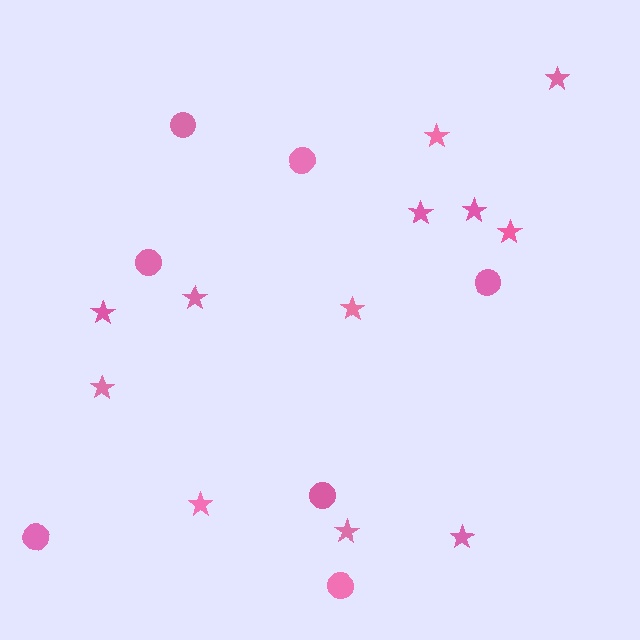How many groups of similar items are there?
There are 2 groups: one group of stars (12) and one group of circles (7).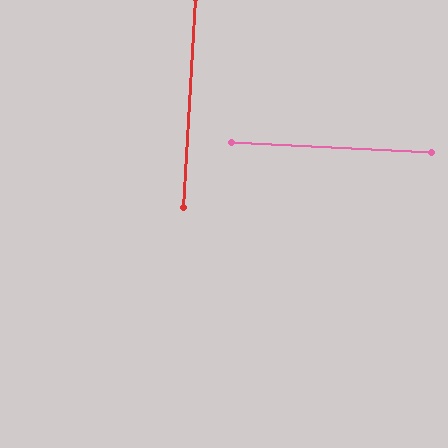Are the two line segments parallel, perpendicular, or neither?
Perpendicular — they meet at approximately 89°.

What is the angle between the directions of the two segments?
Approximately 89 degrees.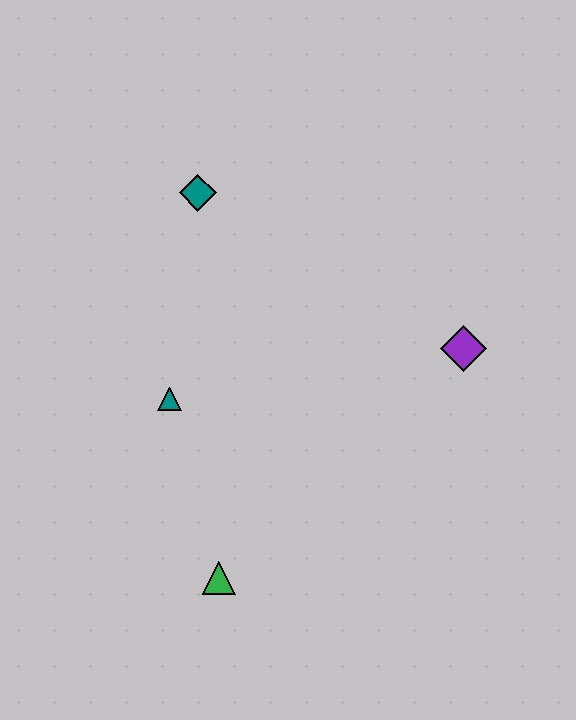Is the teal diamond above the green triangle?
Yes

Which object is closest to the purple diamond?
The teal triangle is closest to the purple diamond.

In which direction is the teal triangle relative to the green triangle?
The teal triangle is above the green triangle.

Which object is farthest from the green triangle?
The teal diamond is farthest from the green triangle.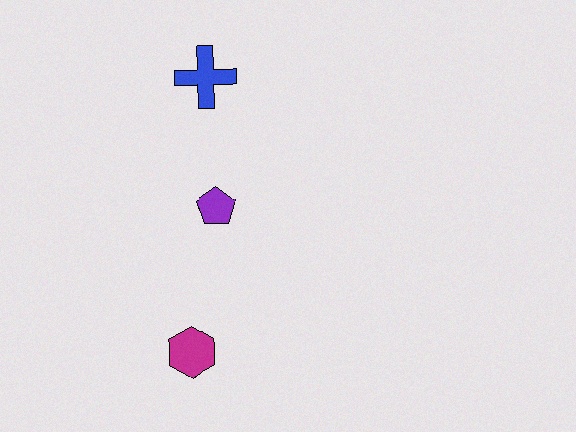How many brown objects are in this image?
There are no brown objects.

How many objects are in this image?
There are 3 objects.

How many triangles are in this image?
There are no triangles.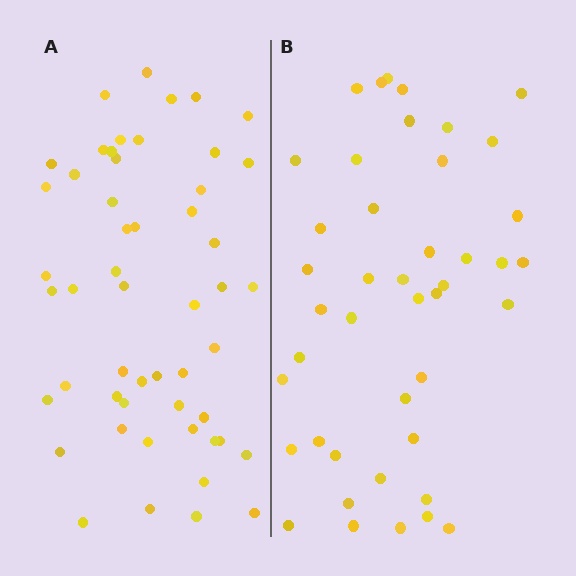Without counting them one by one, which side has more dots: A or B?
Region A (the left region) has more dots.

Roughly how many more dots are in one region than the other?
Region A has roughly 8 or so more dots than region B.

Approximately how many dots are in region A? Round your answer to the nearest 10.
About 50 dots. (The exact count is 52, which rounds to 50.)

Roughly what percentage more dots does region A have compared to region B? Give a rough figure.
About 20% more.